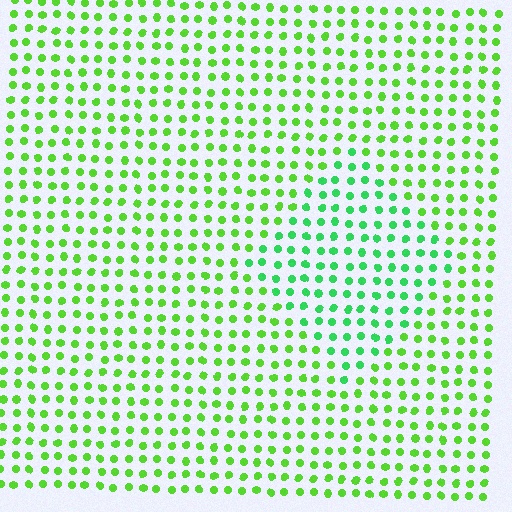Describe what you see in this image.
The image is filled with small lime elements in a uniform arrangement. A diamond-shaped region is visible where the elements are tinted to a slightly different hue, forming a subtle color boundary.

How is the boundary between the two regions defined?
The boundary is defined purely by a slight shift in hue (about 29 degrees). Spacing, size, and orientation are identical on both sides.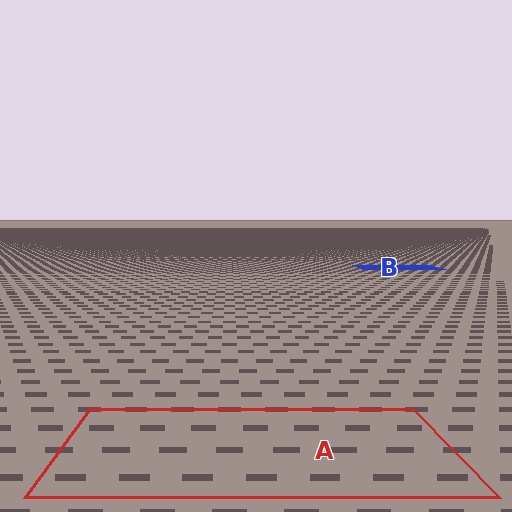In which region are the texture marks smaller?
The texture marks are smaller in region B, because it is farther away.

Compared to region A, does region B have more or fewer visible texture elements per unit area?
Region B has more texture elements per unit area — they are packed more densely because it is farther away.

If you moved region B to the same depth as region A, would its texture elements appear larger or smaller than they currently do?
They would appear larger. At a closer depth, the same texture elements are projected at a bigger on-screen size.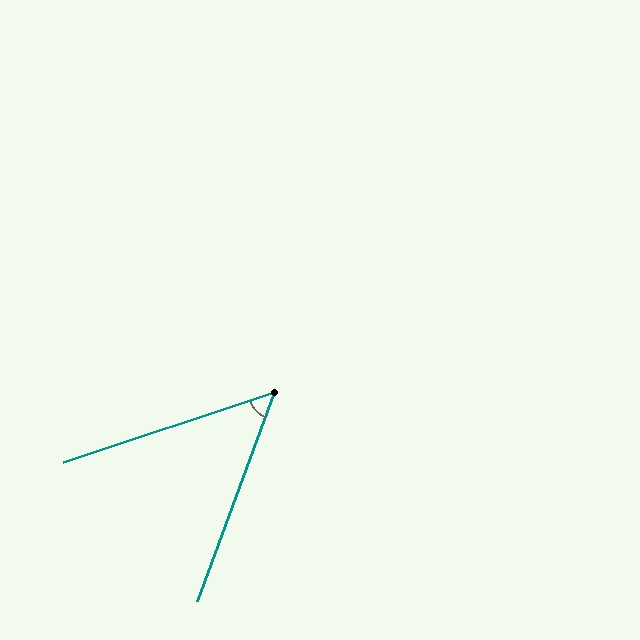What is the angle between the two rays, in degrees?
Approximately 52 degrees.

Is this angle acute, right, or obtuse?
It is acute.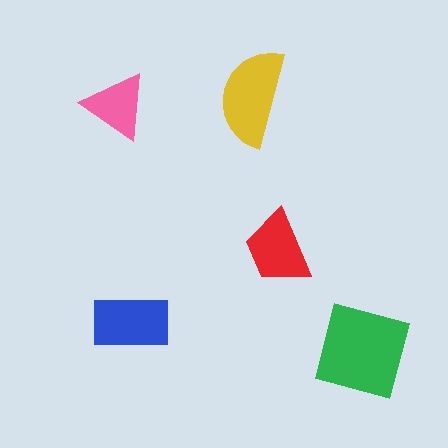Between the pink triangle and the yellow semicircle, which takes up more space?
The yellow semicircle.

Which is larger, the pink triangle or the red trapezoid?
The red trapezoid.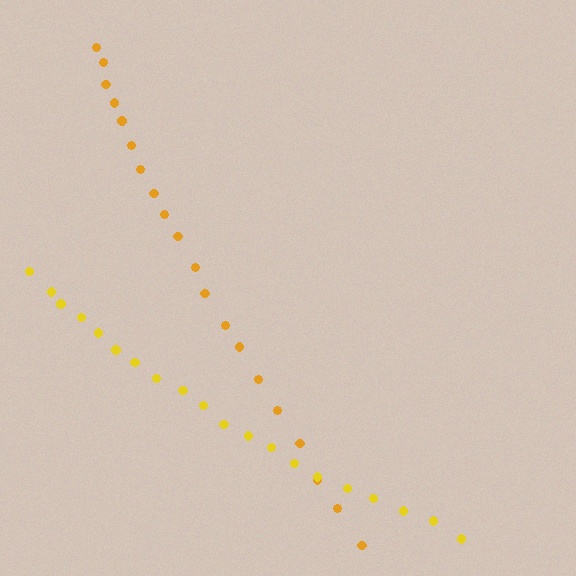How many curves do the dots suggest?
There are 2 distinct paths.